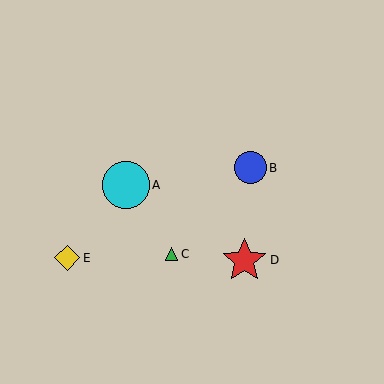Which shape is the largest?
The cyan circle (labeled A) is the largest.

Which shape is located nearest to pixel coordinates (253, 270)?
The red star (labeled D) at (244, 260) is nearest to that location.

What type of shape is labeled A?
Shape A is a cyan circle.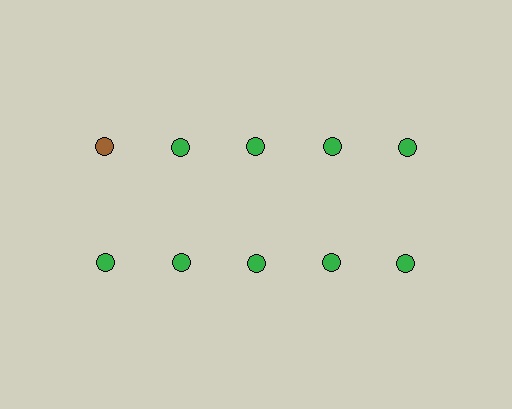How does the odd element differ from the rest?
It has a different color: brown instead of green.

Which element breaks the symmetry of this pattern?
The brown circle in the top row, leftmost column breaks the symmetry. All other shapes are green circles.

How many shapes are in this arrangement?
There are 10 shapes arranged in a grid pattern.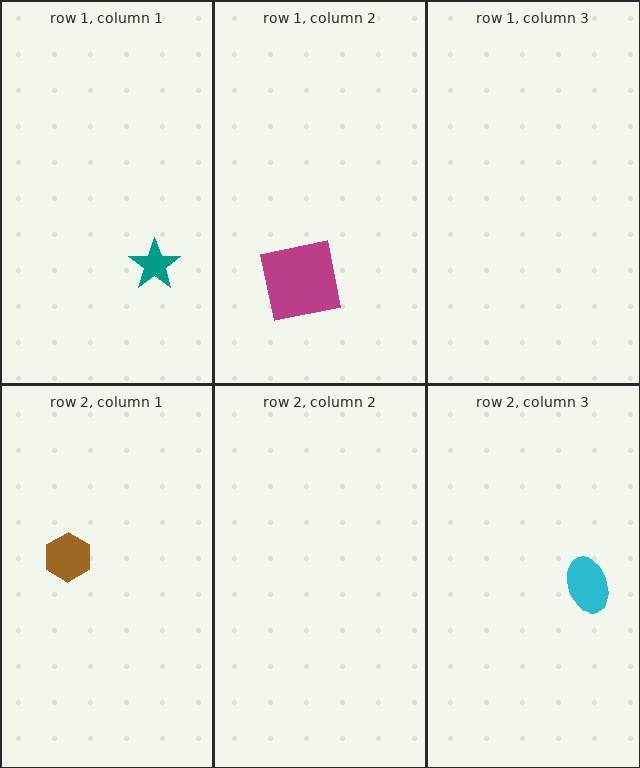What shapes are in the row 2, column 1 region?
The brown hexagon.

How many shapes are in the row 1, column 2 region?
1.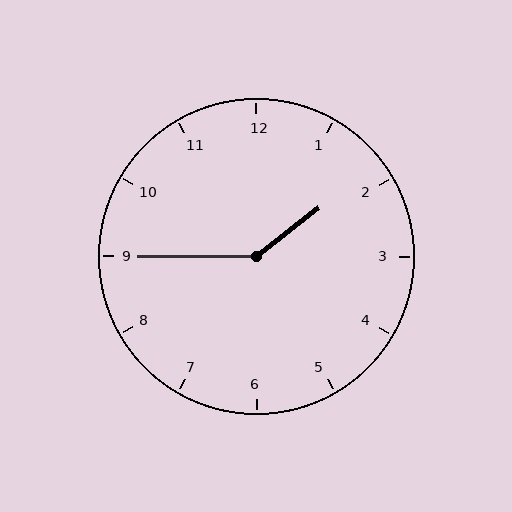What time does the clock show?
1:45.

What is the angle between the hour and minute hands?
Approximately 142 degrees.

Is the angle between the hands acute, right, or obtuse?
It is obtuse.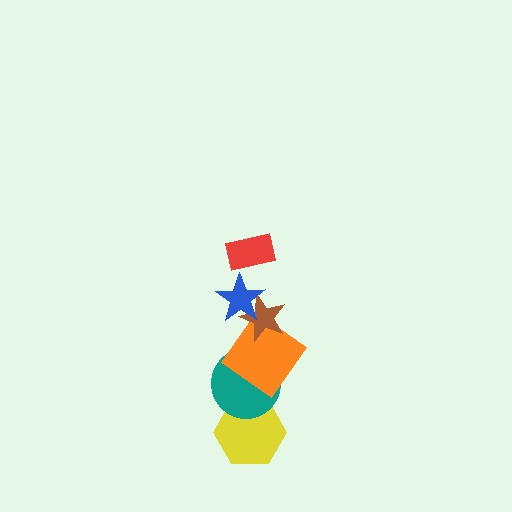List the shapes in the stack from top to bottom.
From top to bottom: the red rectangle, the blue star, the brown star, the orange diamond, the teal circle, the yellow hexagon.